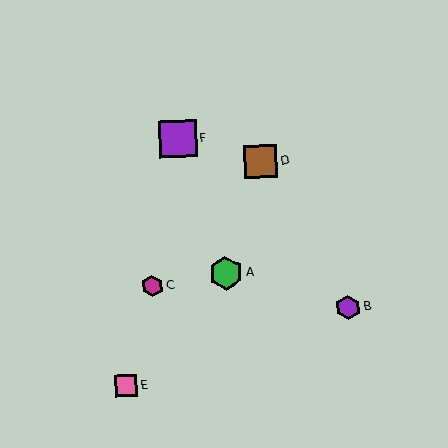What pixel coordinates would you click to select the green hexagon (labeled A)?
Click at (226, 273) to select the green hexagon A.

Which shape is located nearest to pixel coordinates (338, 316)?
The purple hexagon (labeled B) at (348, 307) is nearest to that location.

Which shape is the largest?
The purple square (labeled F) is the largest.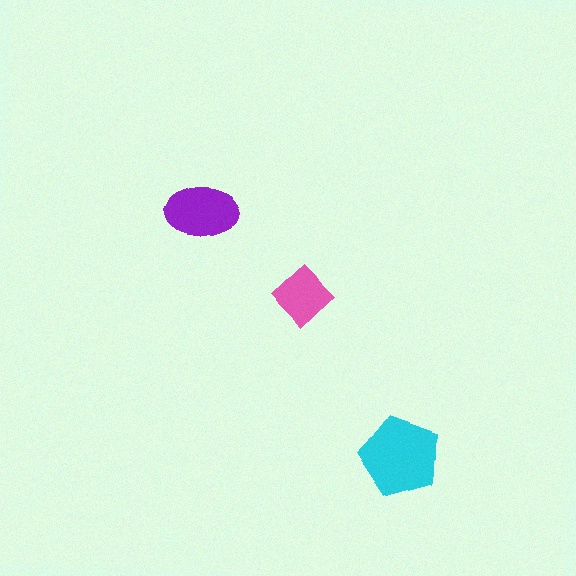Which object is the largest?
The cyan pentagon.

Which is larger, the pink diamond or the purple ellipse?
The purple ellipse.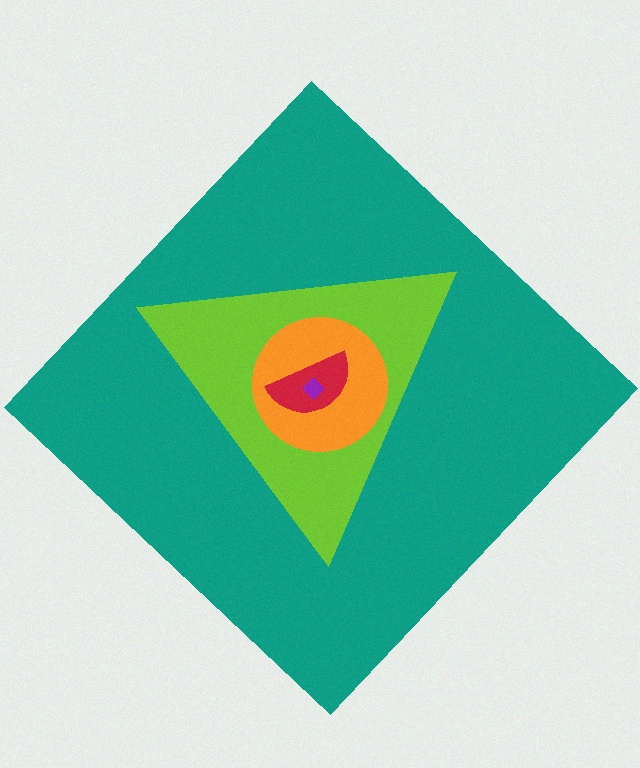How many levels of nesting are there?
5.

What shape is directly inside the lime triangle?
The orange circle.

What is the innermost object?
The purple diamond.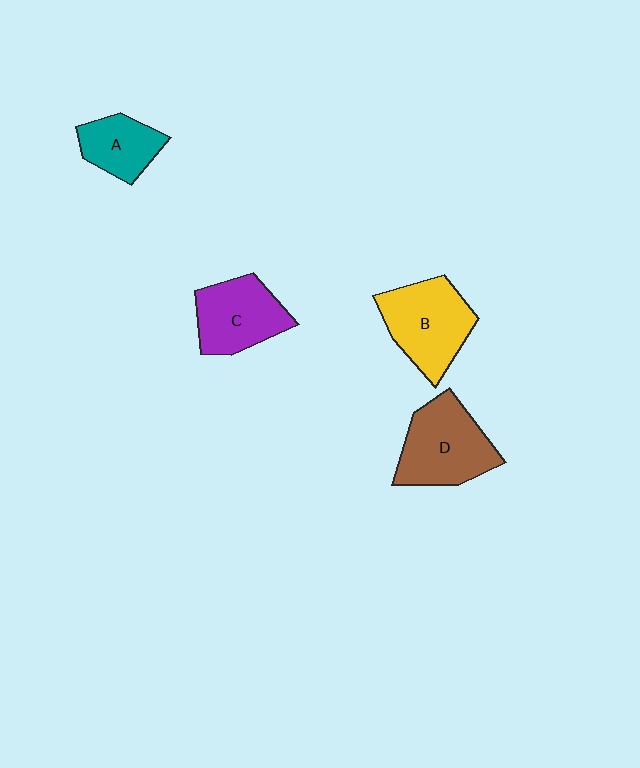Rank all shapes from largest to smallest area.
From largest to smallest: D (brown), B (yellow), C (purple), A (teal).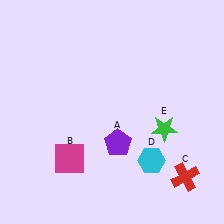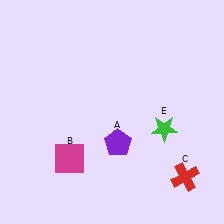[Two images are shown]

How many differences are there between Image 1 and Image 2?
There is 1 difference between the two images.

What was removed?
The cyan hexagon (D) was removed in Image 2.